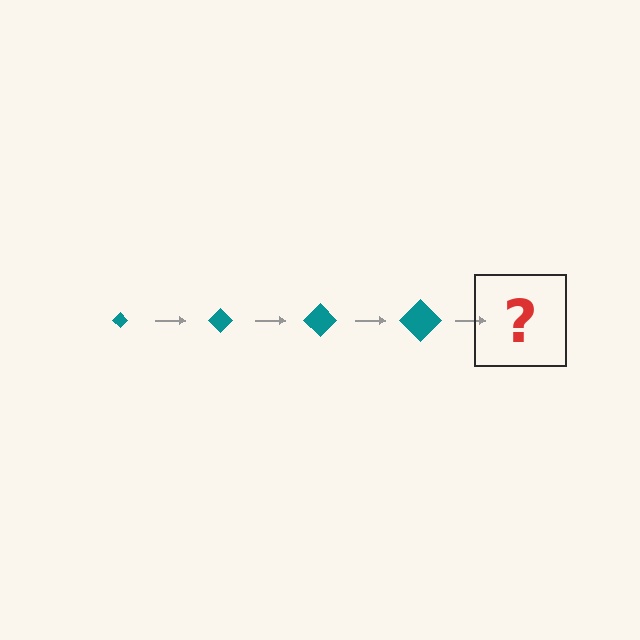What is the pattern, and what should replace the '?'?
The pattern is that the diamond gets progressively larger each step. The '?' should be a teal diamond, larger than the previous one.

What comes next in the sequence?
The next element should be a teal diamond, larger than the previous one.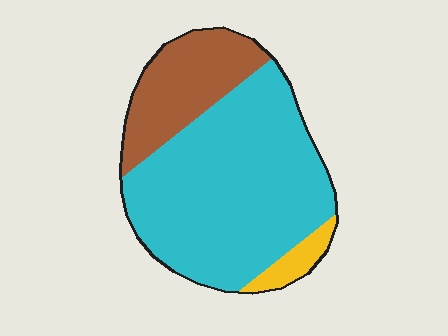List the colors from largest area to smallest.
From largest to smallest: cyan, brown, yellow.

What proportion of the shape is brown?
Brown takes up about one quarter (1/4) of the shape.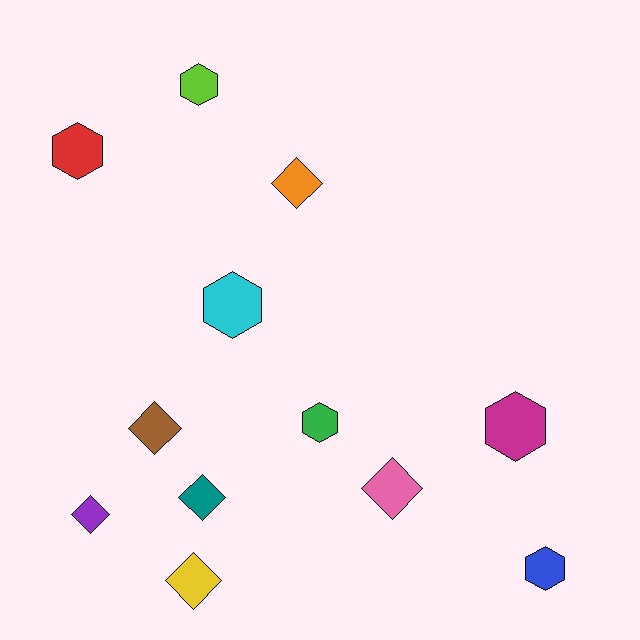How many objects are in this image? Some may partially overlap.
There are 12 objects.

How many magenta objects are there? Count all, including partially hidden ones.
There is 1 magenta object.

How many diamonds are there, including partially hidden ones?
There are 6 diamonds.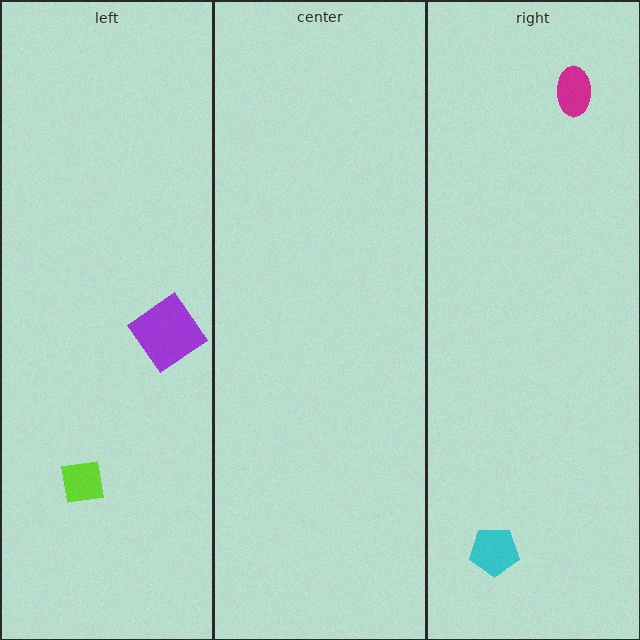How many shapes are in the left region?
2.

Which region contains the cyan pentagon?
The right region.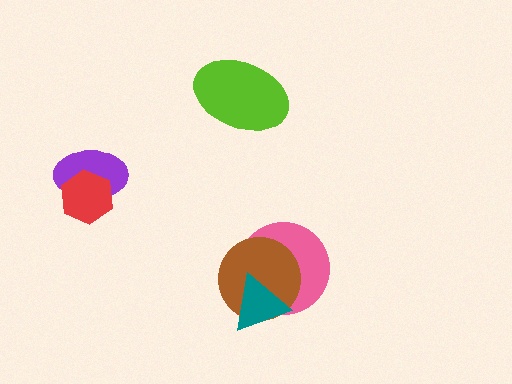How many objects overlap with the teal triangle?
2 objects overlap with the teal triangle.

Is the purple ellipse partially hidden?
Yes, it is partially covered by another shape.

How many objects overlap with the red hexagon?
1 object overlaps with the red hexagon.